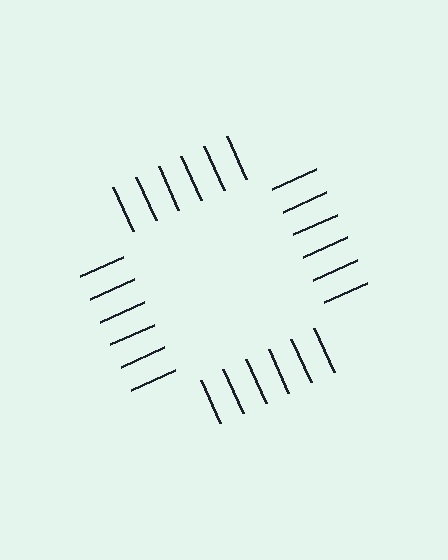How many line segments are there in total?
24 — 6 along each of the 4 edges.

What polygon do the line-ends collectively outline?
An illusory square — the line segments terminate on its edges but no continuous stroke is drawn.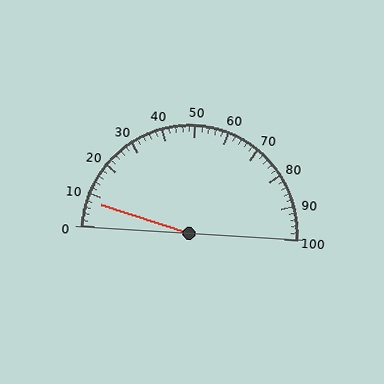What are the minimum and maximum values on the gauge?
The gauge ranges from 0 to 100.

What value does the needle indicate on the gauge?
The needle indicates approximately 8.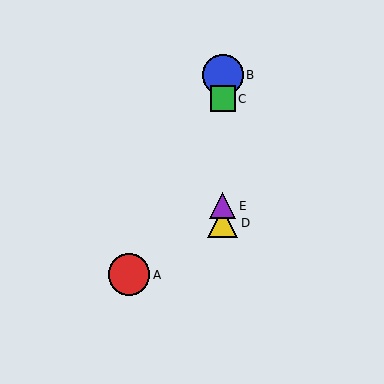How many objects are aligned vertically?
4 objects (B, C, D, E) are aligned vertically.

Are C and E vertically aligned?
Yes, both are at x≈223.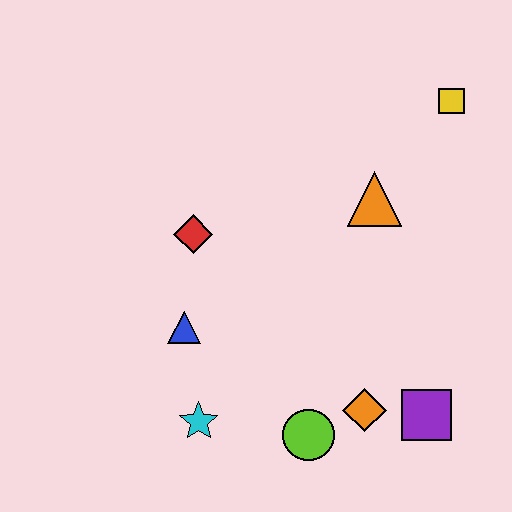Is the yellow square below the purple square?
No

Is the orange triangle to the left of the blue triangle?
No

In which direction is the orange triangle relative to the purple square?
The orange triangle is above the purple square.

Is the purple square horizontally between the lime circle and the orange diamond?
No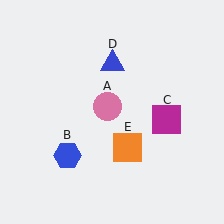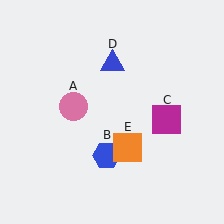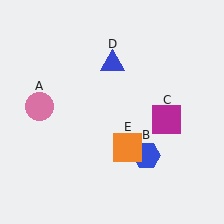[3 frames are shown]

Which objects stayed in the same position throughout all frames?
Magenta square (object C) and blue triangle (object D) and orange square (object E) remained stationary.